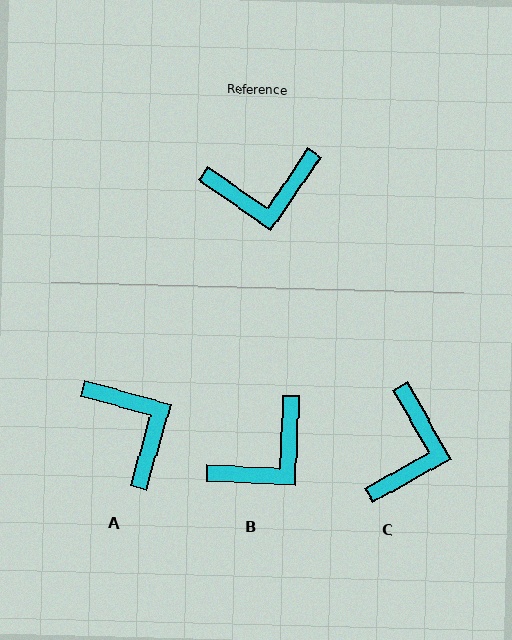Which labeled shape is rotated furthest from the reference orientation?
A, about 109 degrees away.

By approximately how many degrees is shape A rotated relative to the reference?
Approximately 109 degrees counter-clockwise.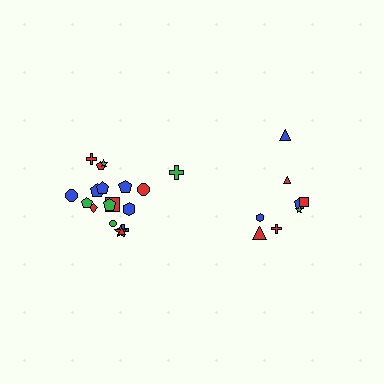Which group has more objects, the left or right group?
The left group.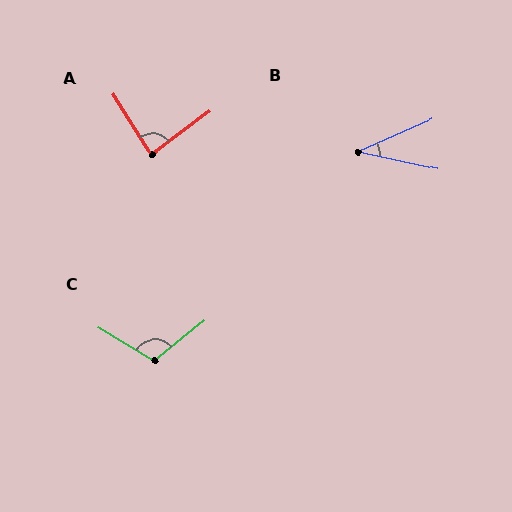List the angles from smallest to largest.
B (36°), A (85°), C (110°).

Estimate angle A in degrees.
Approximately 85 degrees.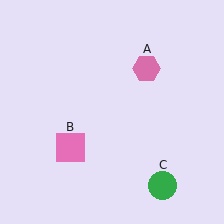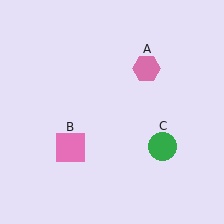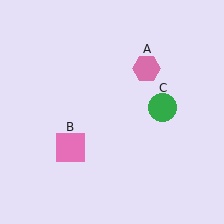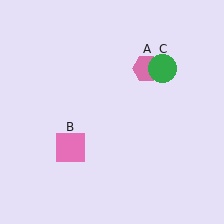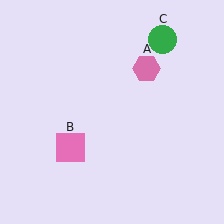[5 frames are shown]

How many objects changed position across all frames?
1 object changed position: green circle (object C).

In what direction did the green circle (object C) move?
The green circle (object C) moved up.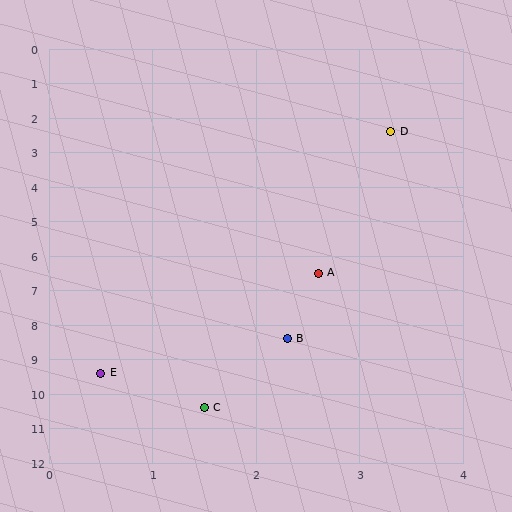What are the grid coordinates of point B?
Point B is at approximately (2.3, 8.4).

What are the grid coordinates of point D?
Point D is at approximately (3.3, 2.4).